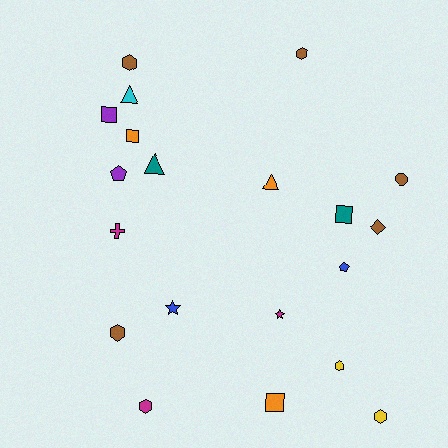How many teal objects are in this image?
There are 2 teal objects.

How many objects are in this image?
There are 20 objects.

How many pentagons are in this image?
There are 2 pentagons.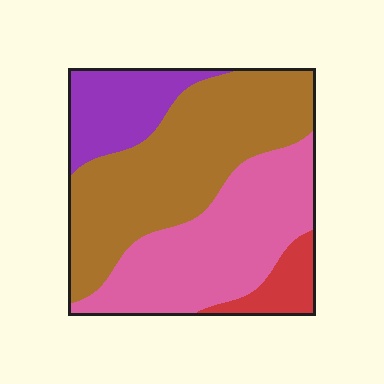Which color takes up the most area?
Brown, at roughly 45%.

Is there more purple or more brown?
Brown.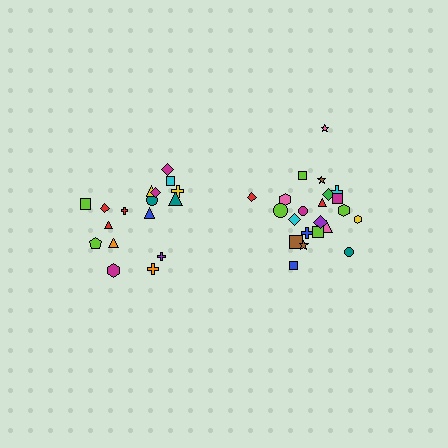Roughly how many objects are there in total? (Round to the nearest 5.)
Roughly 40 objects in total.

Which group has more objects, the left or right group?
The right group.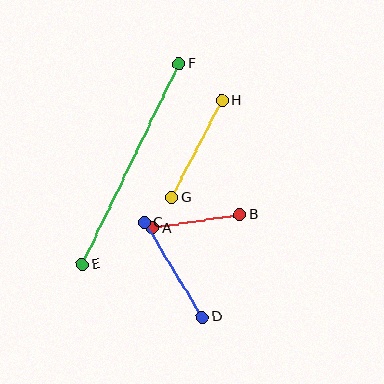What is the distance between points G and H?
The distance is approximately 109 pixels.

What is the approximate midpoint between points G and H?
The midpoint is at approximately (197, 149) pixels.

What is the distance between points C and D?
The distance is approximately 111 pixels.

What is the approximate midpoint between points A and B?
The midpoint is at approximately (196, 221) pixels.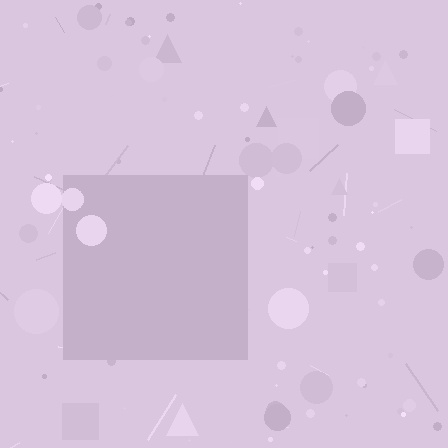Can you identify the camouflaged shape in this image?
The camouflaged shape is a square.